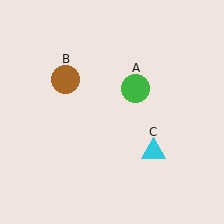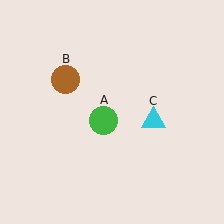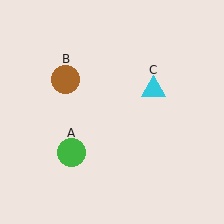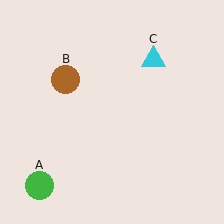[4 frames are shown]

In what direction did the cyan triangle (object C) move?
The cyan triangle (object C) moved up.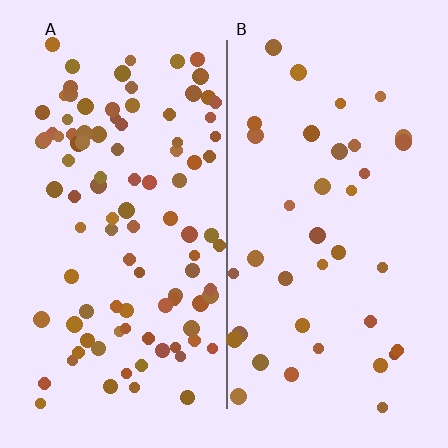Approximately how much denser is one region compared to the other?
Approximately 2.6× — region A over region B.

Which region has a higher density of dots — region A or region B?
A (the left).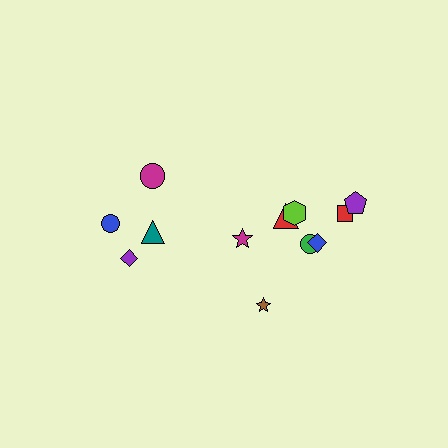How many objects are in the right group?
There are 8 objects.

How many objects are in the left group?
There are 4 objects.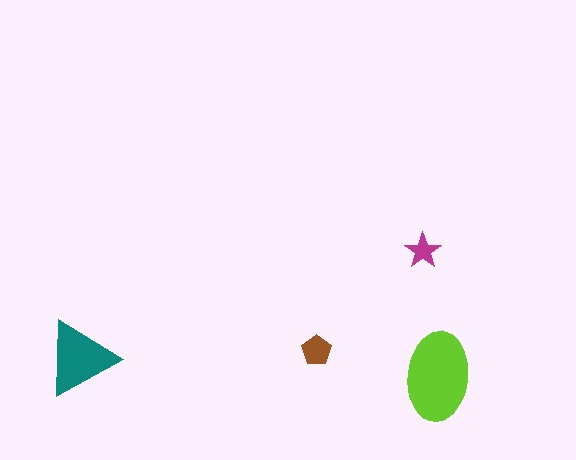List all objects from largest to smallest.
The lime ellipse, the teal triangle, the brown pentagon, the magenta star.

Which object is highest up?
The magenta star is topmost.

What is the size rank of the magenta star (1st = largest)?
4th.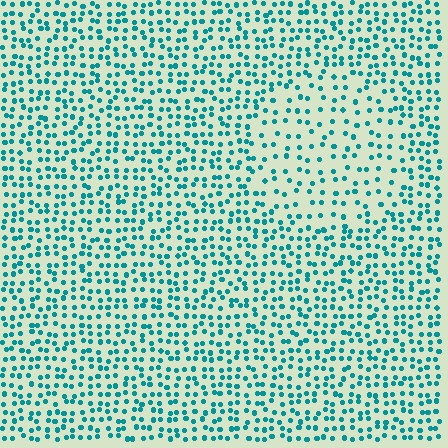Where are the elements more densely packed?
The elements are more densely packed outside the circle boundary.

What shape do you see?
I see a circle.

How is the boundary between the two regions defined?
The boundary is defined by a change in element density (approximately 1.8x ratio). All elements are the same color, size, and shape.